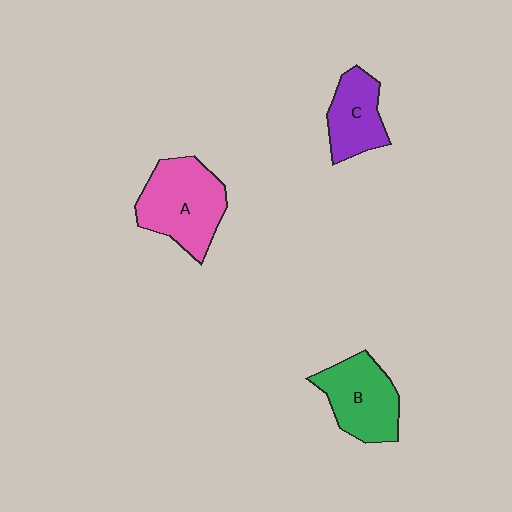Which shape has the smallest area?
Shape C (purple).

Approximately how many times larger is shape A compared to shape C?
Approximately 1.5 times.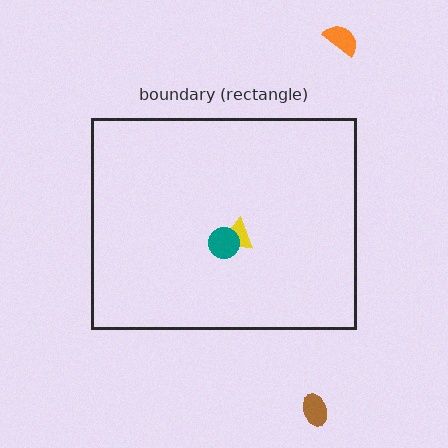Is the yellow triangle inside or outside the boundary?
Inside.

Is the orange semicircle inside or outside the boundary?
Outside.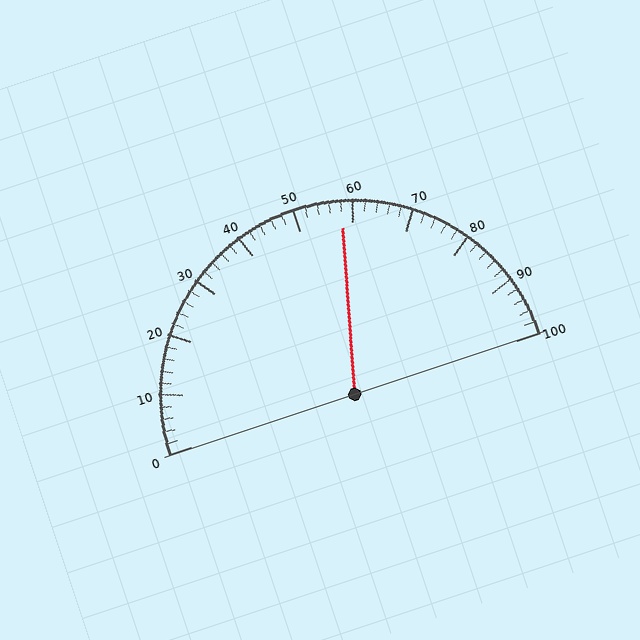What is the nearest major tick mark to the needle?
The nearest major tick mark is 60.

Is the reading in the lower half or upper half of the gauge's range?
The reading is in the upper half of the range (0 to 100).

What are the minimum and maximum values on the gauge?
The gauge ranges from 0 to 100.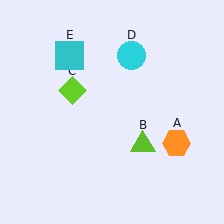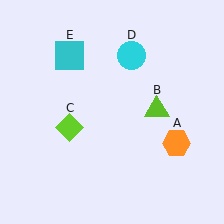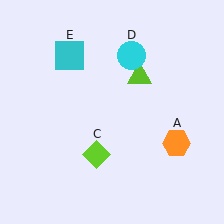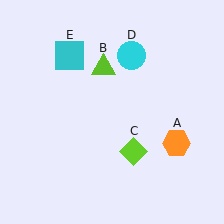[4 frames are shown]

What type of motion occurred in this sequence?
The lime triangle (object B), lime diamond (object C) rotated counterclockwise around the center of the scene.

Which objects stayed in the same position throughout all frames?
Orange hexagon (object A) and cyan circle (object D) and cyan square (object E) remained stationary.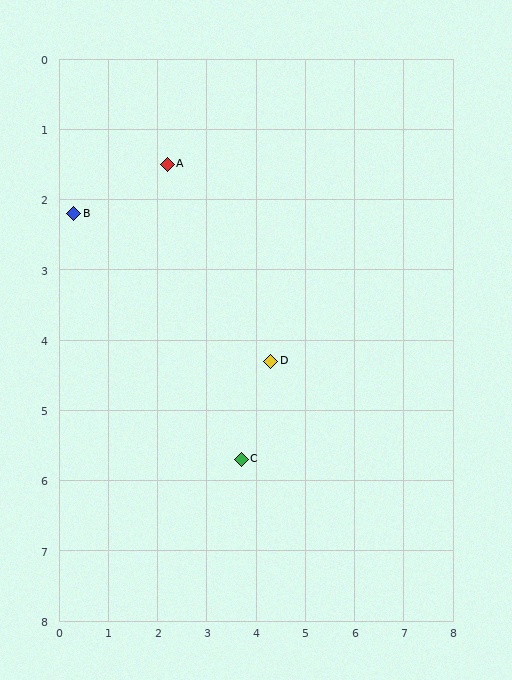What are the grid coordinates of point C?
Point C is at approximately (3.7, 5.7).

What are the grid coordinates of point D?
Point D is at approximately (4.3, 4.3).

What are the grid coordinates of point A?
Point A is at approximately (2.2, 1.5).